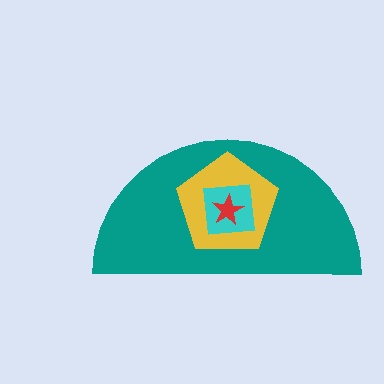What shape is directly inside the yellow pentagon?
The cyan square.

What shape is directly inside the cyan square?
The red star.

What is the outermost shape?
The teal semicircle.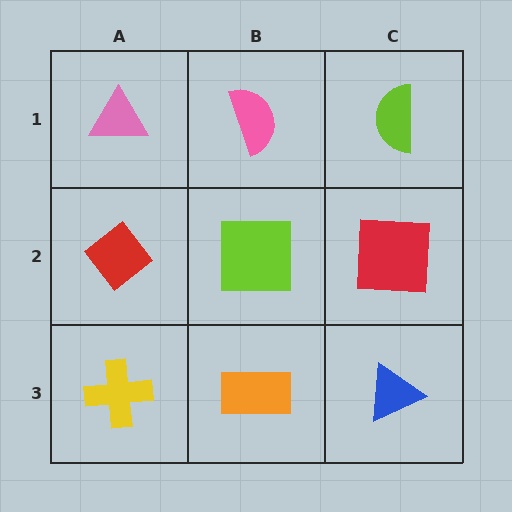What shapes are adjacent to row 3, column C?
A red square (row 2, column C), an orange rectangle (row 3, column B).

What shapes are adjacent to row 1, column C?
A red square (row 2, column C), a pink semicircle (row 1, column B).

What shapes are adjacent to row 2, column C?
A lime semicircle (row 1, column C), a blue triangle (row 3, column C), a lime square (row 2, column B).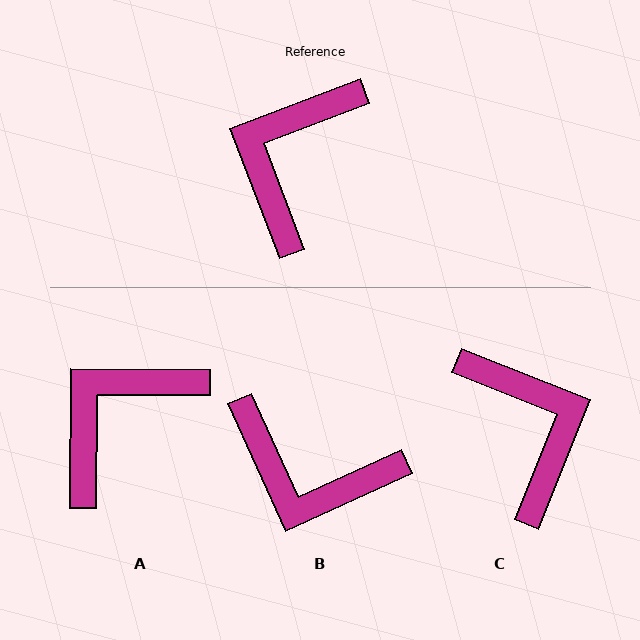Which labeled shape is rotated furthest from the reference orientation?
C, about 133 degrees away.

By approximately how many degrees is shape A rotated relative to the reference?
Approximately 21 degrees clockwise.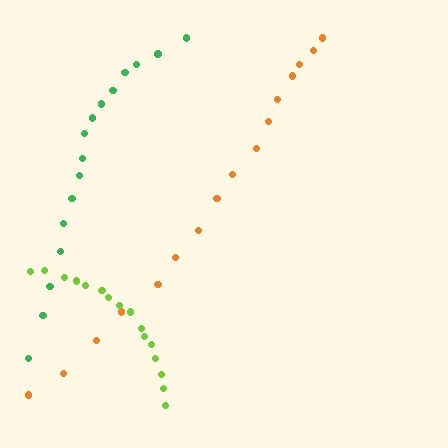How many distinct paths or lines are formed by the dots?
There are 3 distinct paths.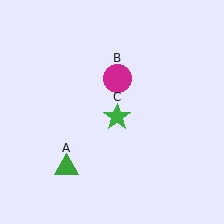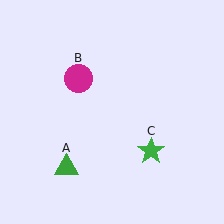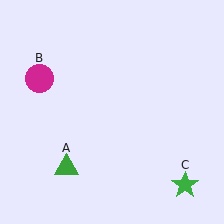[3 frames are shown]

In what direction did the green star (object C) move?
The green star (object C) moved down and to the right.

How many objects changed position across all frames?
2 objects changed position: magenta circle (object B), green star (object C).